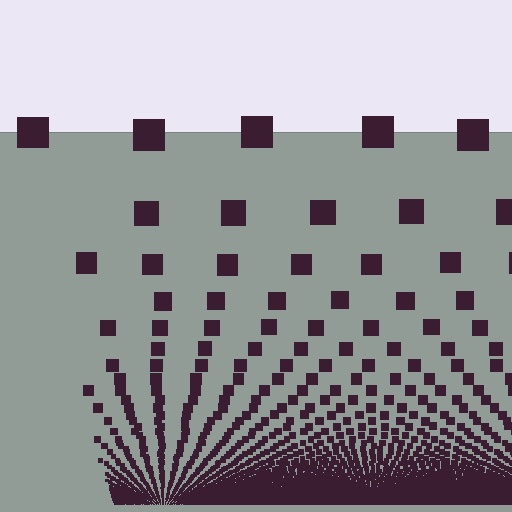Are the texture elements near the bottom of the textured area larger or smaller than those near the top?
Smaller. The gradient is inverted — elements near the bottom are smaller and denser.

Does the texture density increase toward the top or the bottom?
Density increases toward the bottom.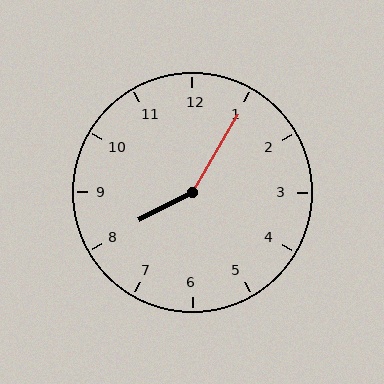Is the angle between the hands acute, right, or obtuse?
It is obtuse.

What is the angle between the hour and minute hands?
Approximately 148 degrees.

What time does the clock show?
8:05.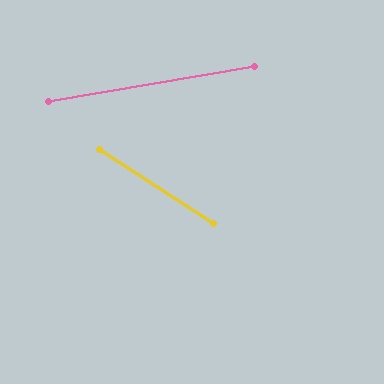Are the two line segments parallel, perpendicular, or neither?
Neither parallel nor perpendicular — they differ by about 43°.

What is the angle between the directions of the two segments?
Approximately 43 degrees.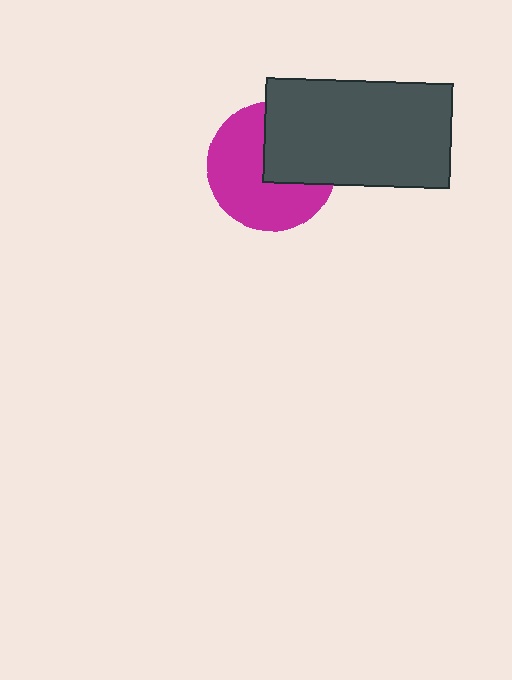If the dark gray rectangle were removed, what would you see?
You would see the complete magenta circle.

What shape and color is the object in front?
The object in front is a dark gray rectangle.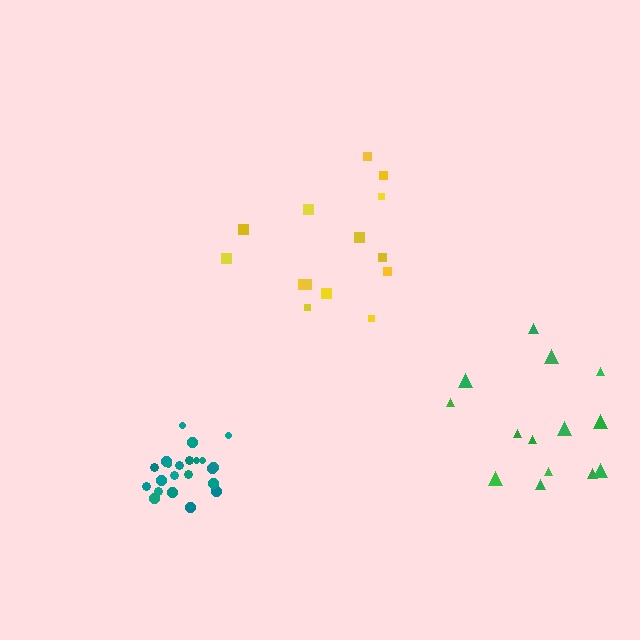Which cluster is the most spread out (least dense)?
Yellow.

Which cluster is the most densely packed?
Teal.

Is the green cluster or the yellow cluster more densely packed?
Green.